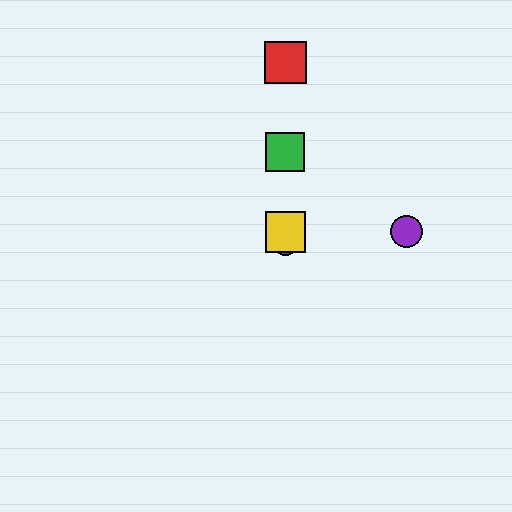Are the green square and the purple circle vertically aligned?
No, the green square is at x≈285 and the purple circle is at x≈407.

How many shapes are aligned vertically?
4 shapes (the red square, the blue circle, the green square, the yellow square) are aligned vertically.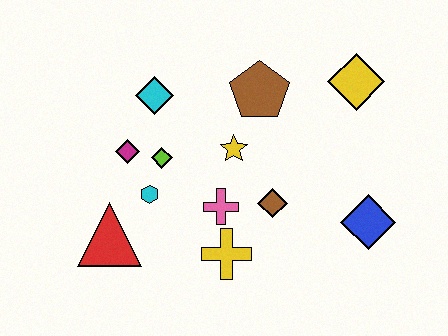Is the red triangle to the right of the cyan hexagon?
No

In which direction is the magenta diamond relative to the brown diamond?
The magenta diamond is to the left of the brown diamond.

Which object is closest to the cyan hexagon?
The lime diamond is closest to the cyan hexagon.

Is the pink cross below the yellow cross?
No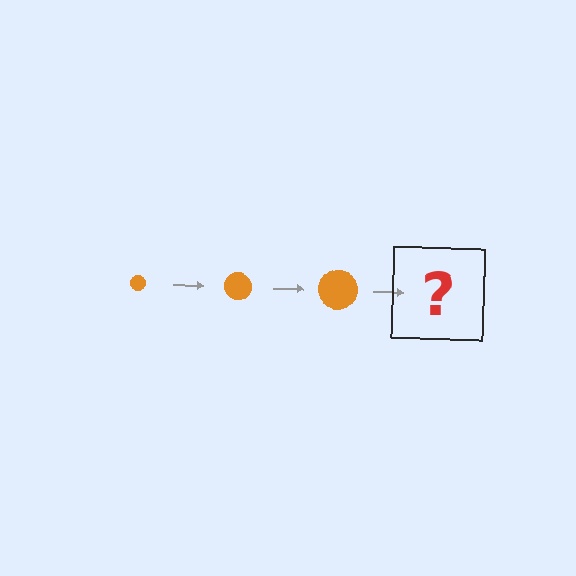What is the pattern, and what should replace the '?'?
The pattern is that the circle gets progressively larger each step. The '?' should be an orange circle, larger than the previous one.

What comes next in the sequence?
The next element should be an orange circle, larger than the previous one.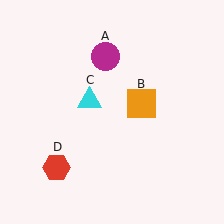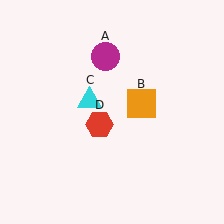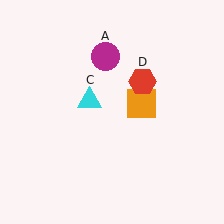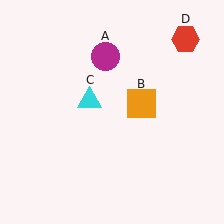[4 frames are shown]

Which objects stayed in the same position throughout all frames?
Magenta circle (object A) and orange square (object B) and cyan triangle (object C) remained stationary.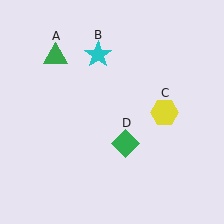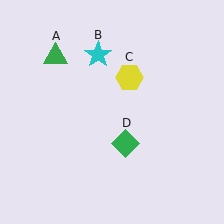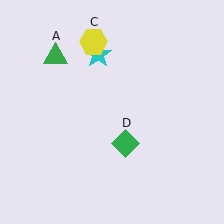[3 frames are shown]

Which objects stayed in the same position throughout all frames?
Green triangle (object A) and cyan star (object B) and green diamond (object D) remained stationary.